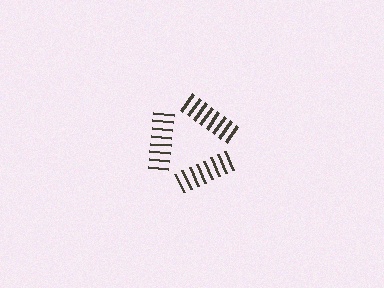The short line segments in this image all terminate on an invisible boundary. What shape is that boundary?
An illusory triangle — the line segments terminate on its edges but no continuous stroke is drawn.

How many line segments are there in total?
24 — 8 along each of the 3 edges.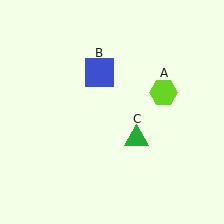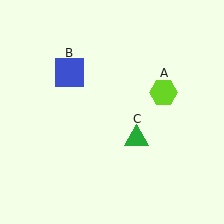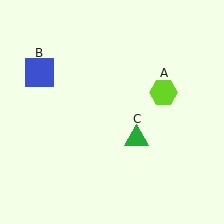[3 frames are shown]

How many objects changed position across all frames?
1 object changed position: blue square (object B).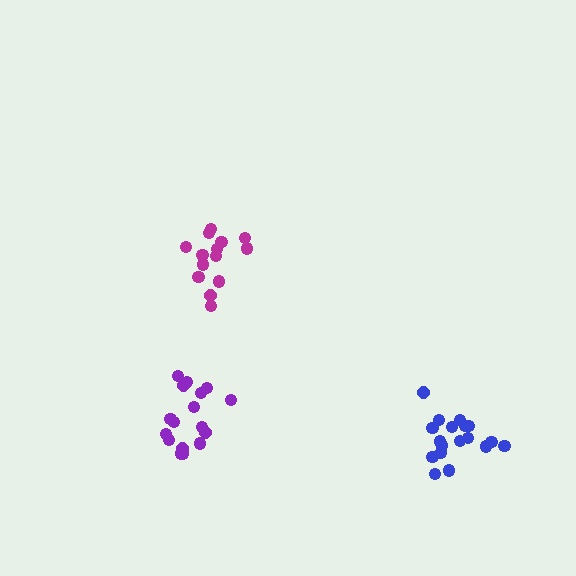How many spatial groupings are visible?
There are 3 spatial groupings.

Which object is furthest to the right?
The blue cluster is rightmost.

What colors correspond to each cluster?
The clusters are colored: magenta, blue, purple.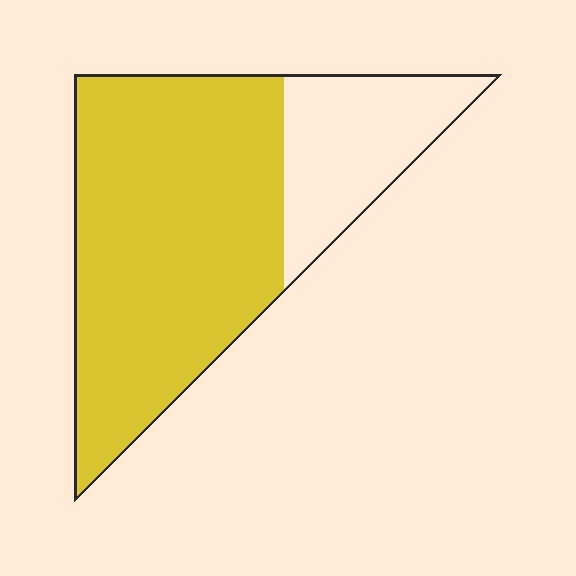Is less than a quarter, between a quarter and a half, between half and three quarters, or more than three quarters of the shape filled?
Between half and three quarters.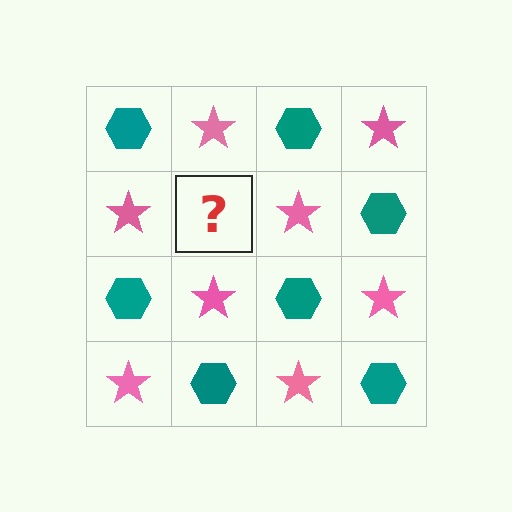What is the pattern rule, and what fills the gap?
The rule is that it alternates teal hexagon and pink star in a checkerboard pattern. The gap should be filled with a teal hexagon.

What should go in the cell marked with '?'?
The missing cell should contain a teal hexagon.